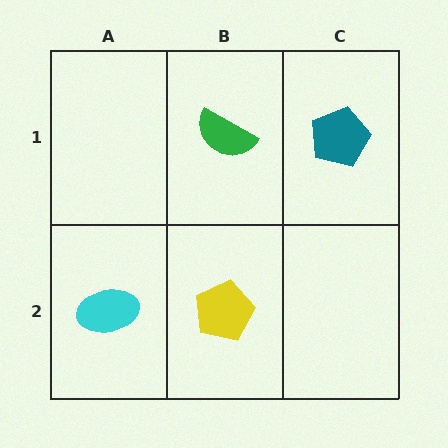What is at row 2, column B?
A yellow pentagon.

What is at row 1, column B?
A green semicircle.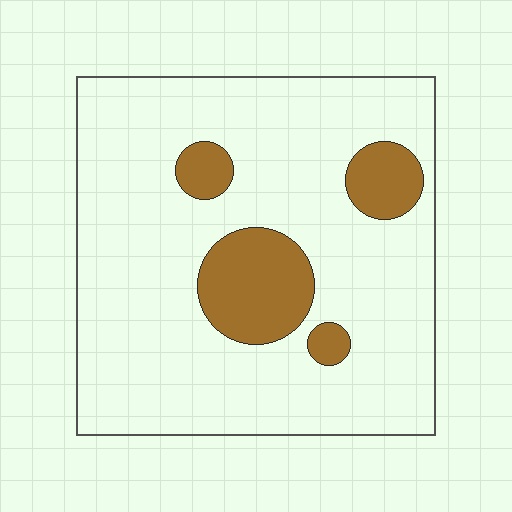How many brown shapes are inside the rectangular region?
4.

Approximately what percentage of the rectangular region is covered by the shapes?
Approximately 15%.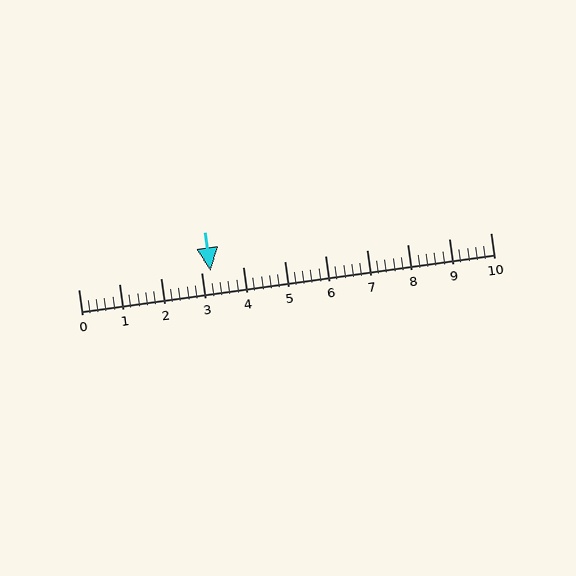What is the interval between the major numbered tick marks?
The major tick marks are spaced 1 units apart.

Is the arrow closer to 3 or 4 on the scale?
The arrow is closer to 3.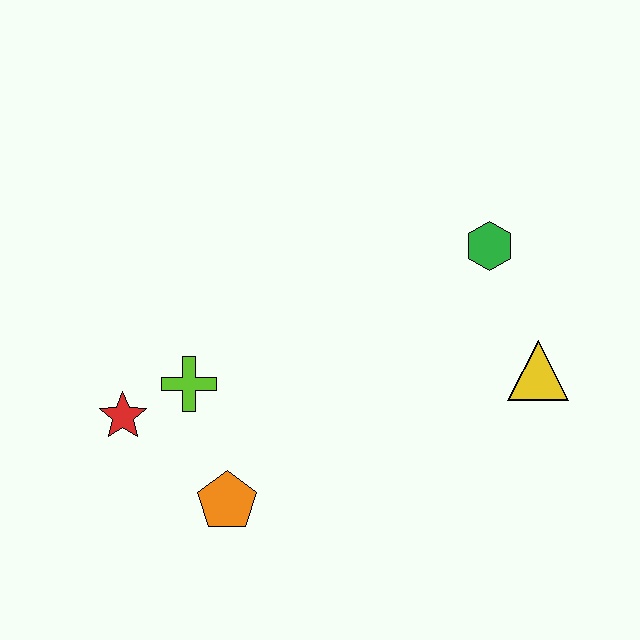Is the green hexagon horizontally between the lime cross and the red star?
No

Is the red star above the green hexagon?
No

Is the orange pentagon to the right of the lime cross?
Yes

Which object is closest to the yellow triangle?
The green hexagon is closest to the yellow triangle.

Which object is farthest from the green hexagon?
The red star is farthest from the green hexagon.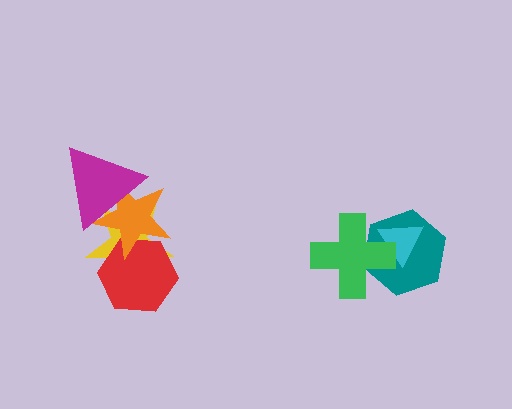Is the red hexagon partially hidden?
Yes, it is partially covered by another shape.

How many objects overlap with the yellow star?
3 objects overlap with the yellow star.